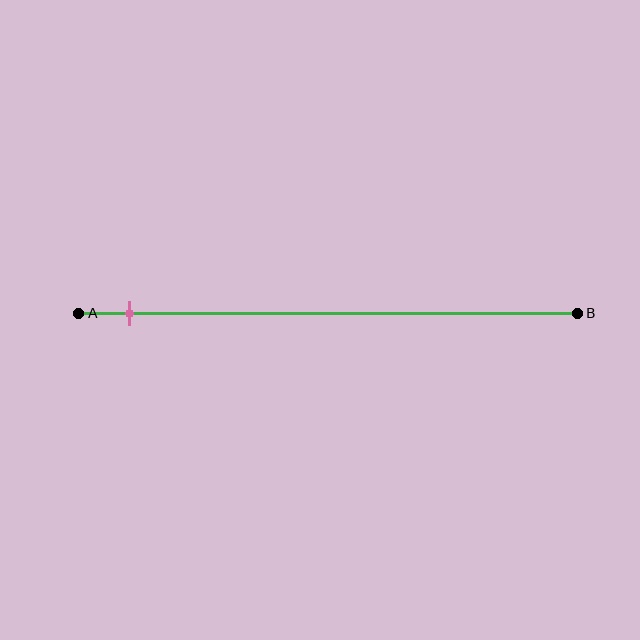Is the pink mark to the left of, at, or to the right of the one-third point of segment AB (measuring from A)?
The pink mark is to the left of the one-third point of segment AB.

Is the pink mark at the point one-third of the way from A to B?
No, the mark is at about 10% from A, not at the 33% one-third point.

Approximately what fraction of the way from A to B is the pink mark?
The pink mark is approximately 10% of the way from A to B.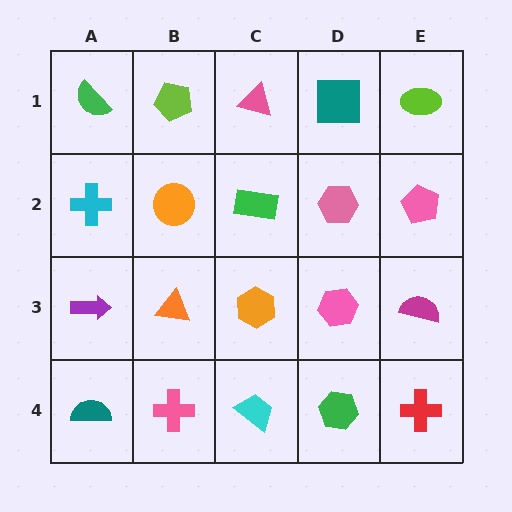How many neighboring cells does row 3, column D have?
4.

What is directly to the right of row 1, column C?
A teal square.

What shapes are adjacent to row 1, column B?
An orange circle (row 2, column B), a green semicircle (row 1, column A), a pink triangle (row 1, column C).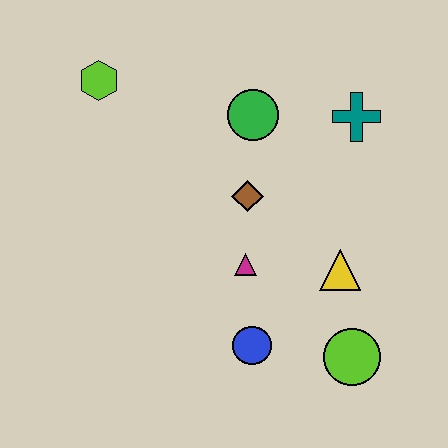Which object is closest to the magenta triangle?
The brown diamond is closest to the magenta triangle.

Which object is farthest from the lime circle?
The lime hexagon is farthest from the lime circle.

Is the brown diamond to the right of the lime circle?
No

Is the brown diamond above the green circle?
No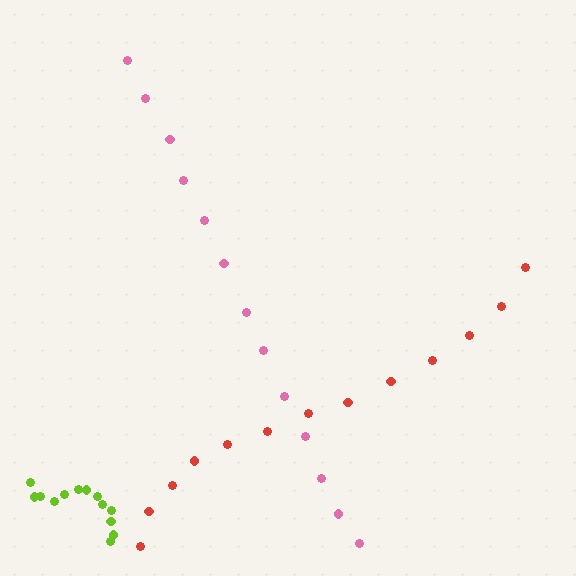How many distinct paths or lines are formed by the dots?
There are 3 distinct paths.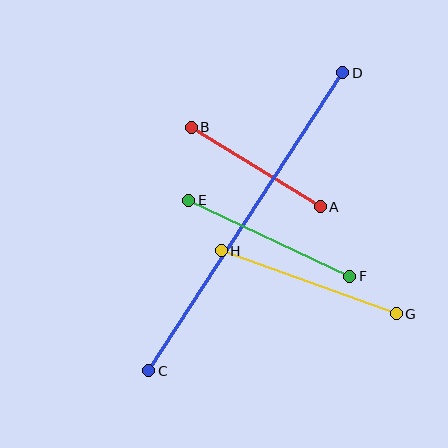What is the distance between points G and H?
The distance is approximately 186 pixels.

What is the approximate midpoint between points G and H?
The midpoint is at approximately (309, 282) pixels.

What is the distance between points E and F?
The distance is approximately 178 pixels.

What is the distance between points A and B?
The distance is approximately 151 pixels.